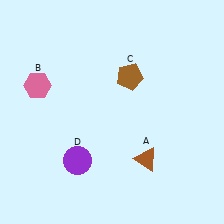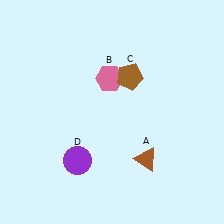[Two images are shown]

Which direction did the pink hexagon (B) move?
The pink hexagon (B) moved right.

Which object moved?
The pink hexagon (B) moved right.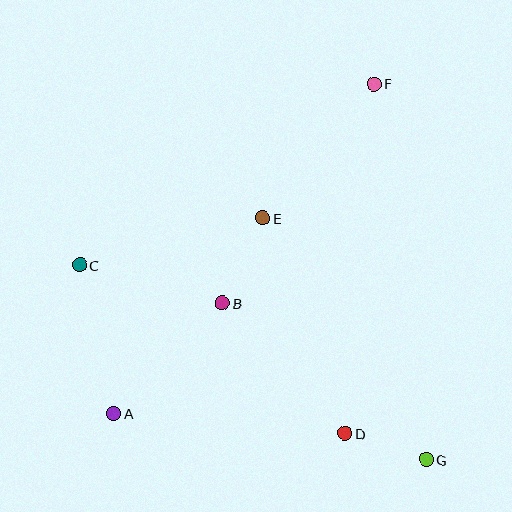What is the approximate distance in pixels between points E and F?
The distance between E and F is approximately 174 pixels.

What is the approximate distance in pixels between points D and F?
The distance between D and F is approximately 351 pixels.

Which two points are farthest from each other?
Points A and F are farthest from each other.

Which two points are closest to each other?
Points D and G are closest to each other.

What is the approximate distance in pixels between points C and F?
The distance between C and F is approximately 345 pixels.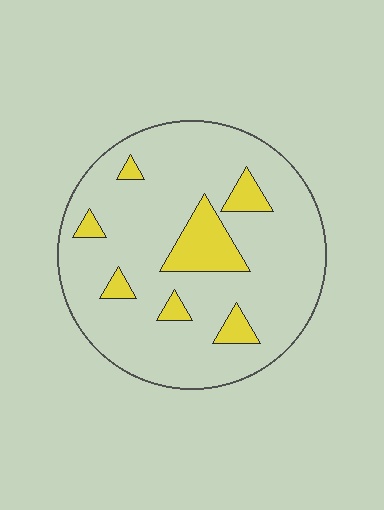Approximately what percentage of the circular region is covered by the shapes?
Approximately 15%.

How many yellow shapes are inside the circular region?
7.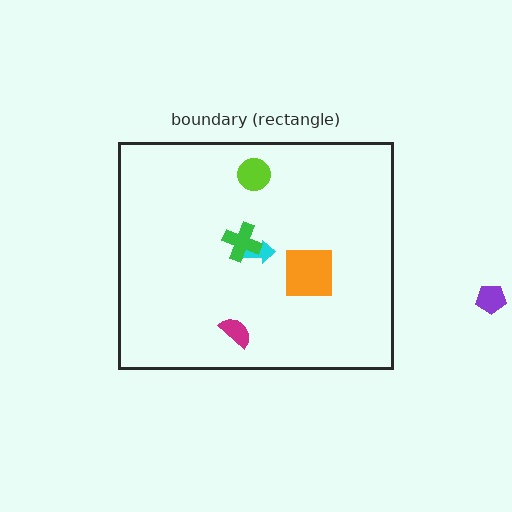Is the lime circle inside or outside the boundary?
Inside.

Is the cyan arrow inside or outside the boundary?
Inside.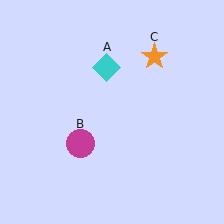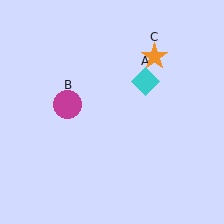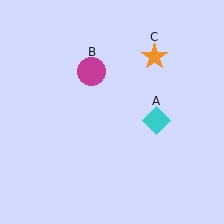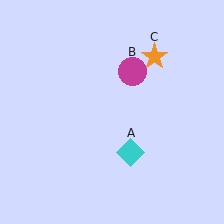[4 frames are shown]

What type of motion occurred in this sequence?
The cyan diamond (object A), magenta circle (object B) rotated clockwise around the center of the scene.